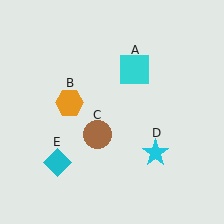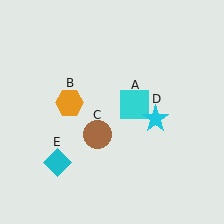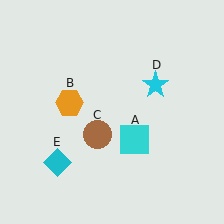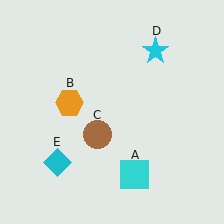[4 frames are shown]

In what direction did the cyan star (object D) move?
The cyan star (object D) moved up.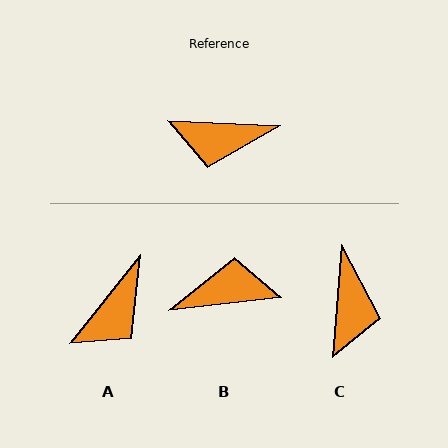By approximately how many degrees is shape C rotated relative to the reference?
Approximately 88 degrees counter-clockwise.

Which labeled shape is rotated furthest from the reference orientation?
B, about 171 degrees away.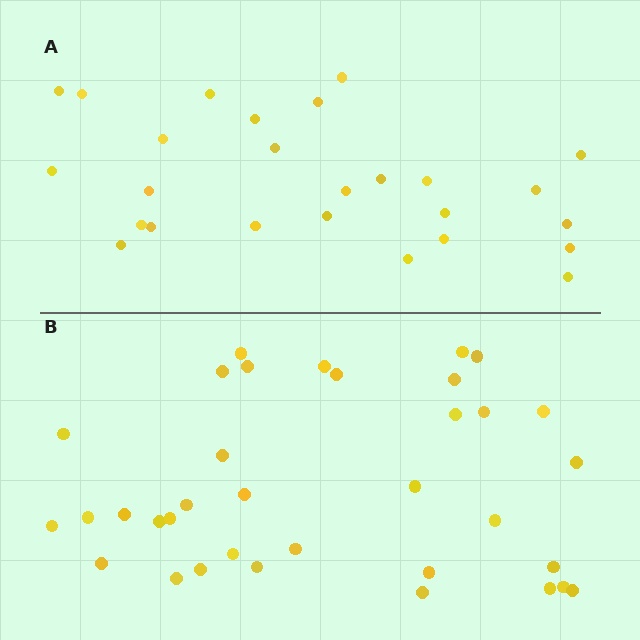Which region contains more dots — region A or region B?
Region B (the bottom region) has more dots.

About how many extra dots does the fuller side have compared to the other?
Region B has roughly 8 or so more dots than region A.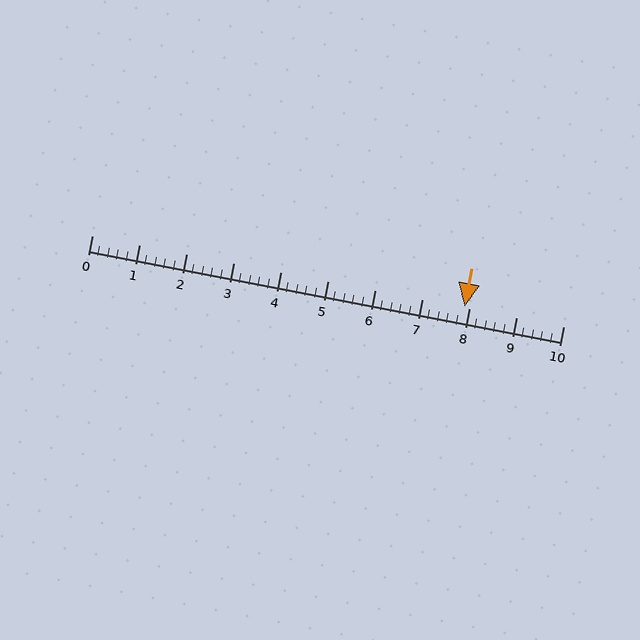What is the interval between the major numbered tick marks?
The major tick marks are spaced 1 units apart.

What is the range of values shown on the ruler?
The ruler shows values from 0 to 10.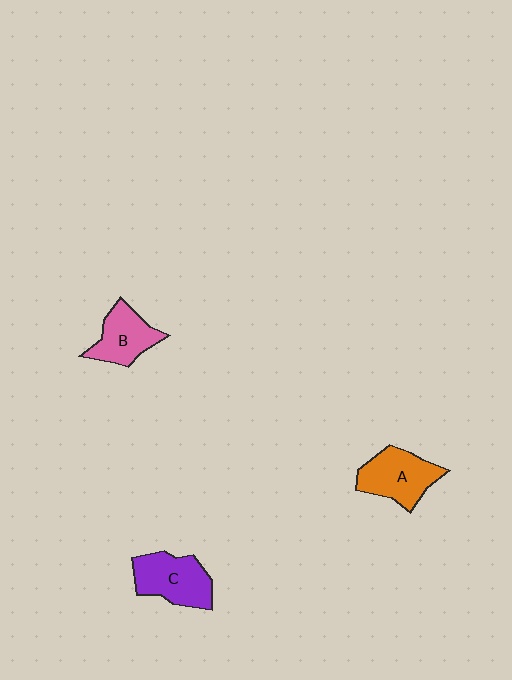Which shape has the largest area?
Shape C (purple).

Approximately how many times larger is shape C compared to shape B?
Approximately 1.2 times.